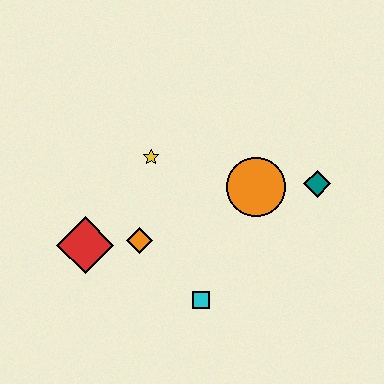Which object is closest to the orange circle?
The teal diamond is closest to the orange circle.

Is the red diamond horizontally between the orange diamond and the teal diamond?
No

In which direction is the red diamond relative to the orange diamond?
The red diamond is to the left of the orange diamond.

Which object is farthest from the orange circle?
The red diamond is farthest from the orange circle.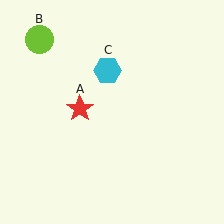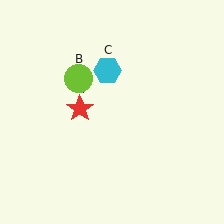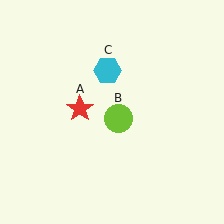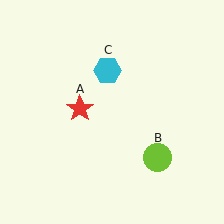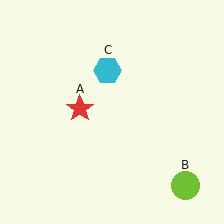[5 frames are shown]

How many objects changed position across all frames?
1 object changed position: lime circle (object B).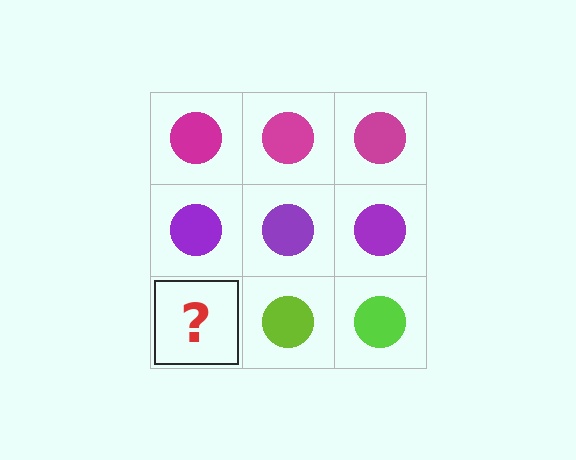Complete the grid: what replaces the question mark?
The question mark should be replaced with a lime circle.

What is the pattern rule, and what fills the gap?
The rule is that each row has a consistent color. The gap should be filled with a lime circle.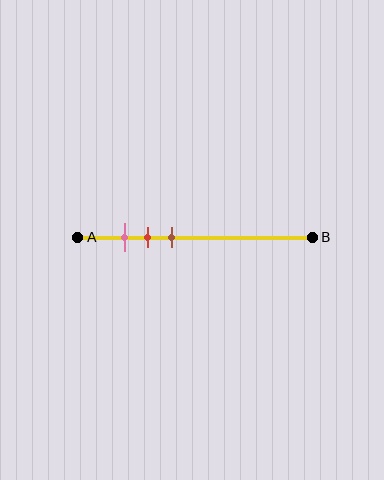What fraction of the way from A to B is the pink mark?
The pink mark is approximately 20% (0.2) of the way from A to B.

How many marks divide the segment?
There are 3 marks dividing the segment.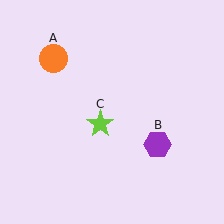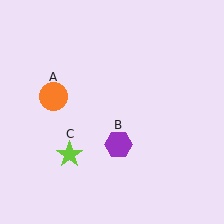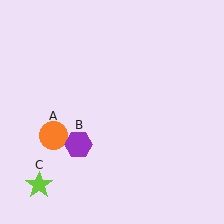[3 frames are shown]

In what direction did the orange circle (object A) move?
The orange circle (object A) moved down.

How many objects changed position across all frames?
3 objects changed position: orange circle (object A), purple hexagon (object B), lime star (object C).